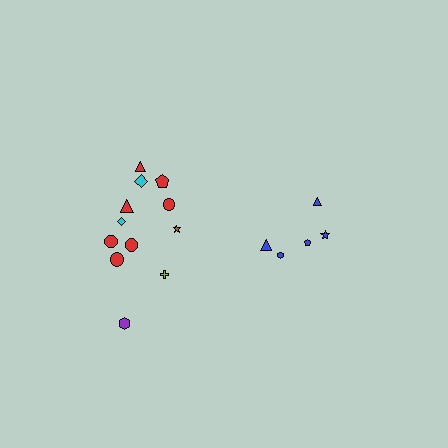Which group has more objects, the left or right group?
The left group.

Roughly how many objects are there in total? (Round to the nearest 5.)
Roughly 15 objects in total.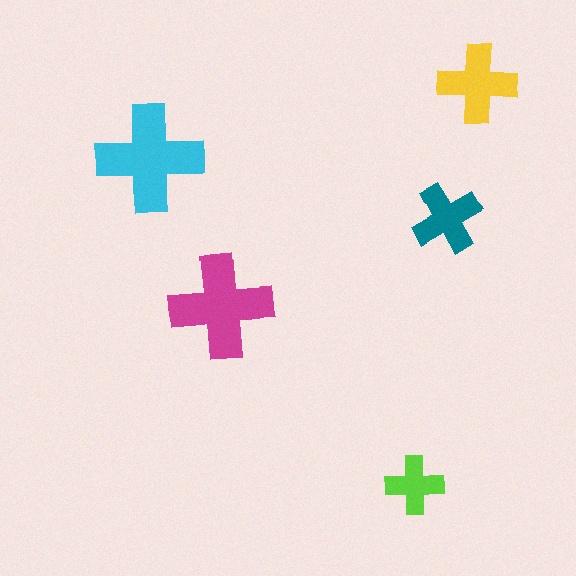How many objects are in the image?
There are 5 objects in the image.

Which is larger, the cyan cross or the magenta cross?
The cyan one.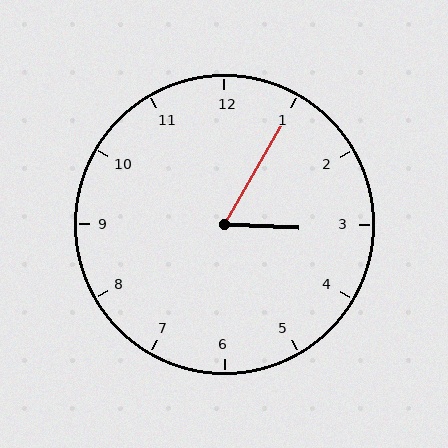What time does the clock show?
3:05.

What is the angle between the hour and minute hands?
Approximately 62 degrees.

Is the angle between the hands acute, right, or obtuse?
It is acute.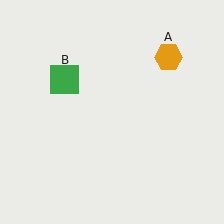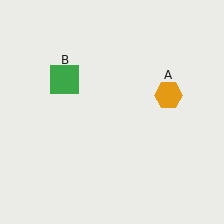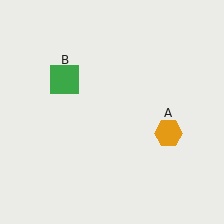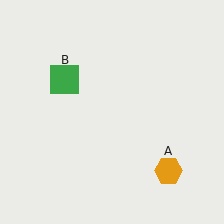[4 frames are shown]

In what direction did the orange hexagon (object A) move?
The orange hexagon (object A) moved down.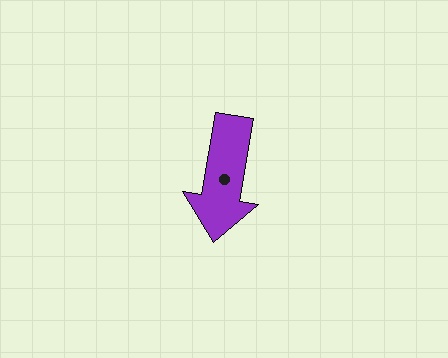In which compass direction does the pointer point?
South.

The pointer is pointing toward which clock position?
Roughly 6 o'clock.